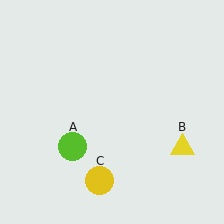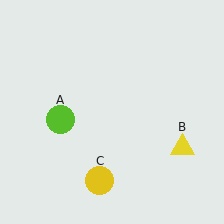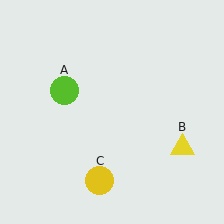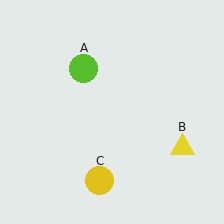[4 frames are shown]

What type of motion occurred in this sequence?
The lime circle (object A) rotated clockwise around the center of the scene.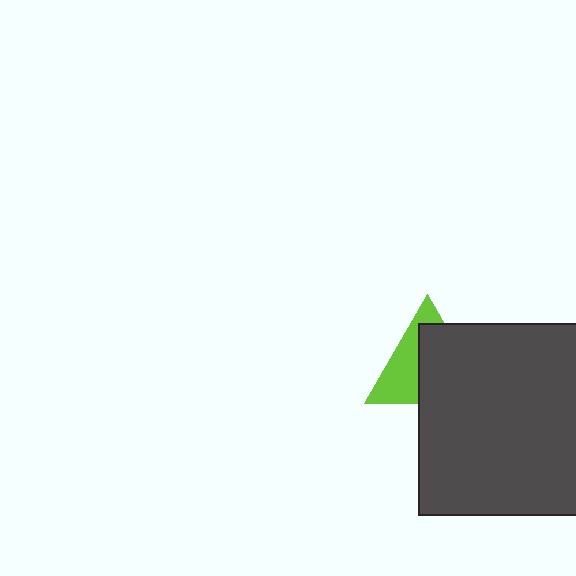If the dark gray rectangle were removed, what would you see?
You would see the complete lime triangle.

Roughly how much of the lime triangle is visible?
A small part of it is visible (roughly 42%).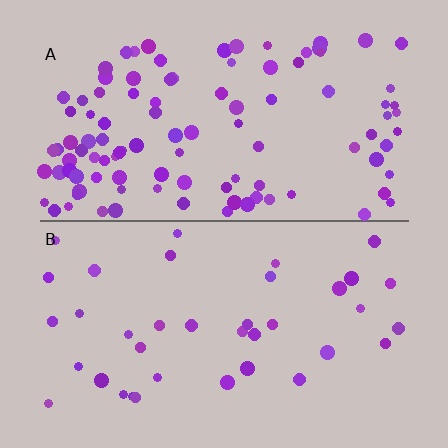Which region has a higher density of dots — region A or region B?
A (the top).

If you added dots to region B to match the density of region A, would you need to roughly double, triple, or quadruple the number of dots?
Approximately triple.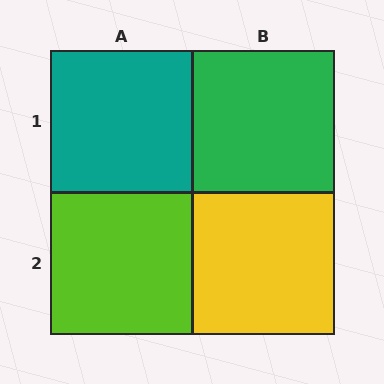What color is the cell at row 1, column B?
Green.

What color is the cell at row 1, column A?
Teal.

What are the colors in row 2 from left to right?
Lime, yellow.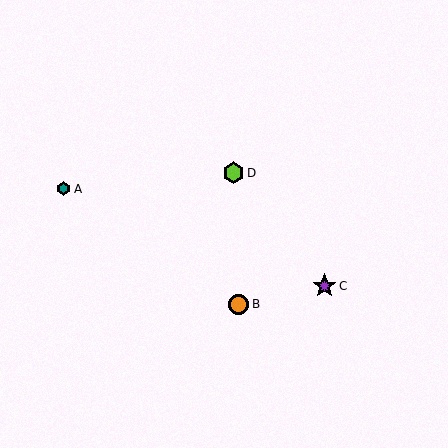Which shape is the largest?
The purple star (labeled C) is the largest.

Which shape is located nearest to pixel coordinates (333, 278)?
The purple star (labeled C) at (325, 286) is nearest to that location.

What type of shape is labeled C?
Shape C is a purple star.